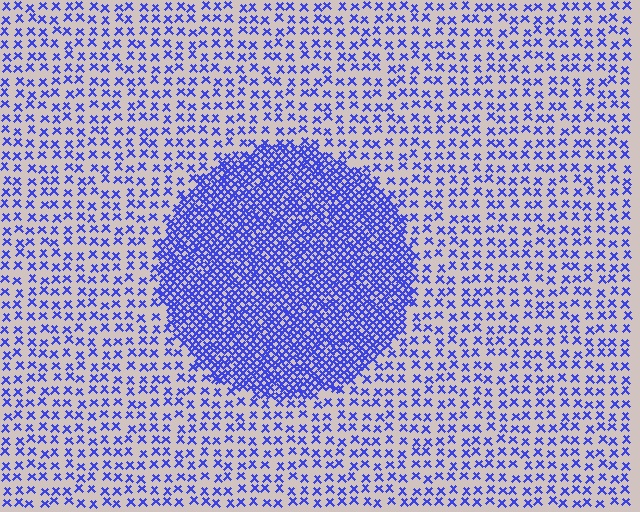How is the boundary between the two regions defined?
The boundary is defined by a change in element density (approximately 2.9x ratio). All elements are the same color, size, and shape.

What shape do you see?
I see a circle.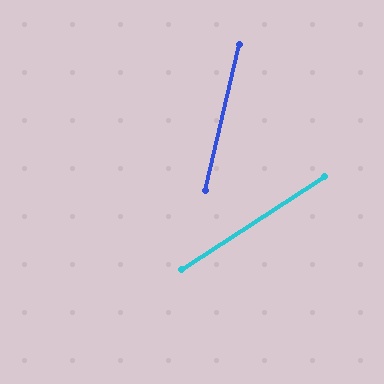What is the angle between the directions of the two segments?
Approximately 44 degrees.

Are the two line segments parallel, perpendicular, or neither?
Neither parallel nor perpendicular — they differ by about 44°.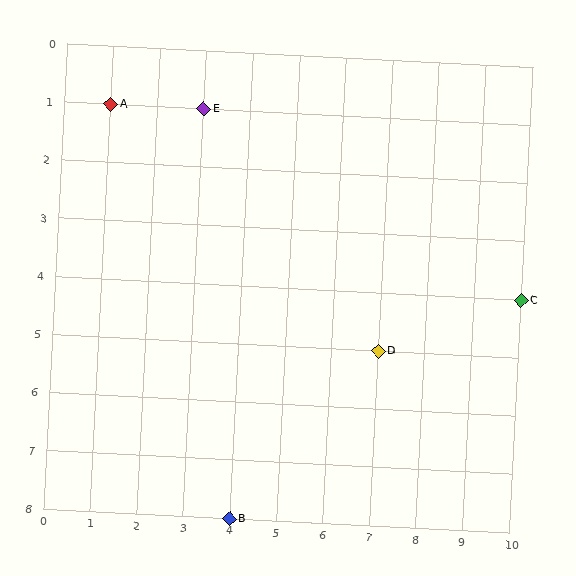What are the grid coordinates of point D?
Point D is at grid coordinates (7, 5).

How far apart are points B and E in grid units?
Points B and E are 1 column and 7 rows apart (about 7.1 grid units diagonally).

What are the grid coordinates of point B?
Point B is at grid coordinates (4, 8).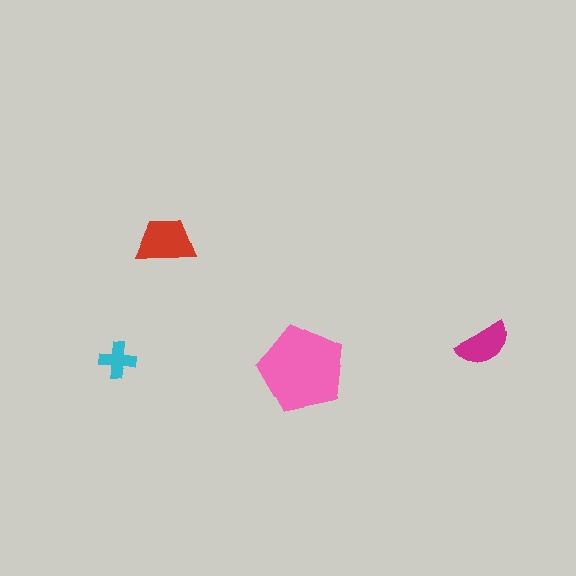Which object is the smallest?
The cyan cross.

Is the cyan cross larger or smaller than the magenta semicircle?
Smaller.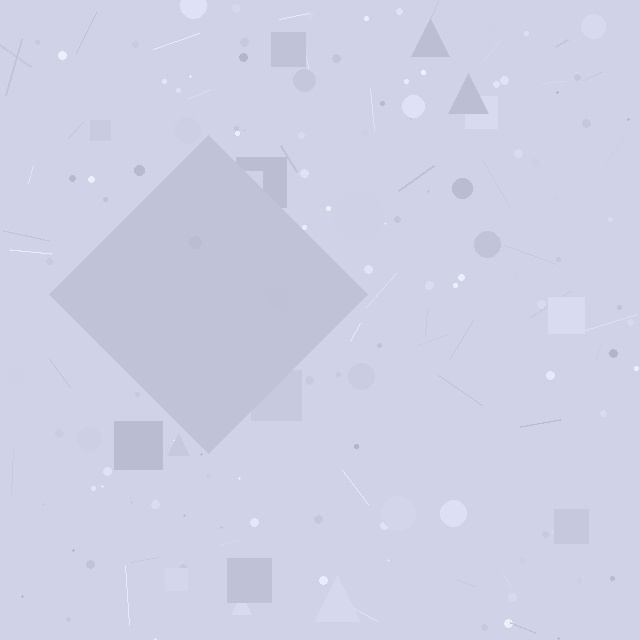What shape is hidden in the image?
A diamond is hidden in the image.